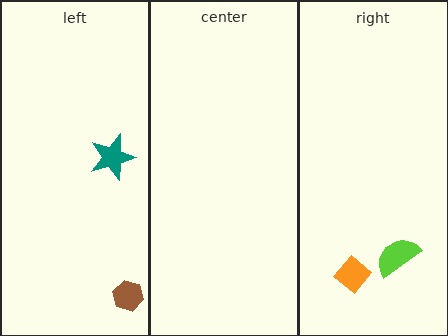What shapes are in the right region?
The orange diamond, the lime semicircle.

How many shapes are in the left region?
2.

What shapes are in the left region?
The brown hexagon, the teal star.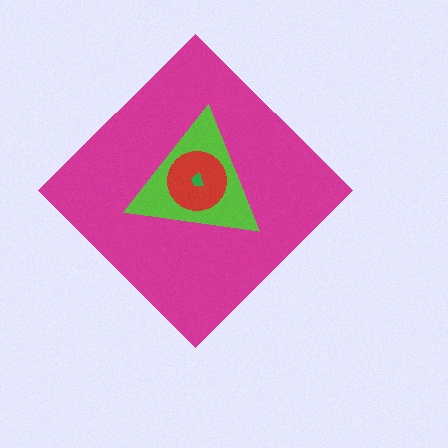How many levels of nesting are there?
4.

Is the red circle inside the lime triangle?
Yes.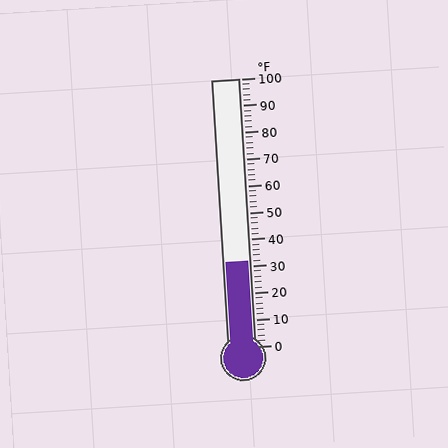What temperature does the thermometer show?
The thermometer shows approximately 32°F.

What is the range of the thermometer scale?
The thermometer scale ranges from 0°F to 100°F.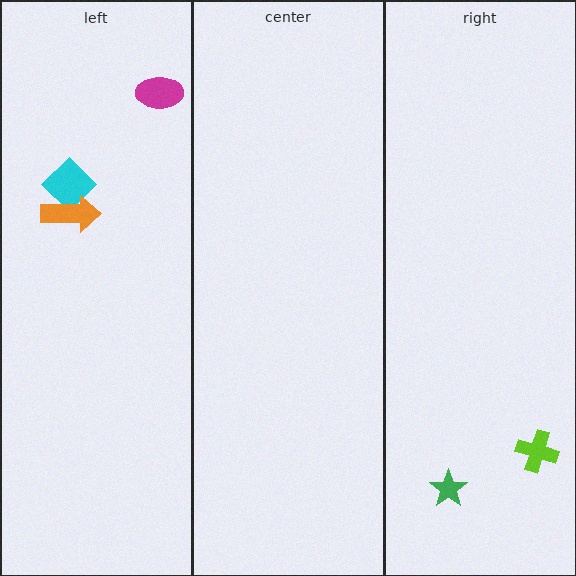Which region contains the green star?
The right region.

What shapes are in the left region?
The magenta ellipse, the cyan diamond, the orange arrow.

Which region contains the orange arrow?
The left region.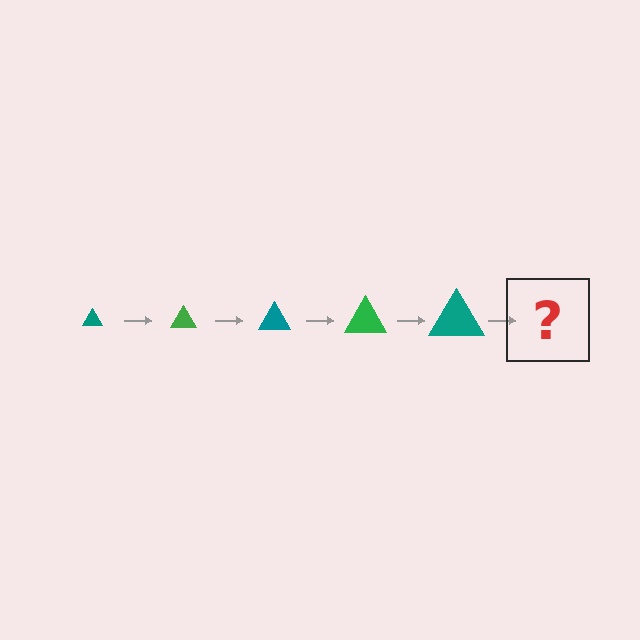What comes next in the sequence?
The next element should be a green triangle, larger than the previous one.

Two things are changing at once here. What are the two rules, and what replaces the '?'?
The two rules are that the triangle grows larger each step and the color cycles through teal and green. The '?' should be a green triangle, larger than the previous one.